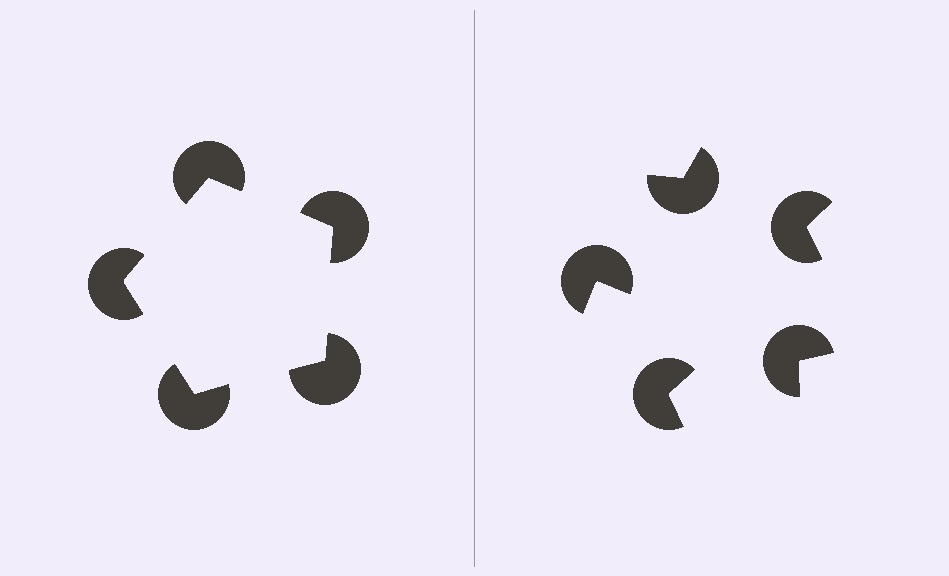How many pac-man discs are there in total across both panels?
10 — 5 on each side.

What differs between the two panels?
The pac-man discs are positioned identically on both sides; only the wedge orientations differ. On the left they align to a pentagon; on the right they are misaligned.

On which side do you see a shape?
An illusory pentagon appears on the left side. On the right side the wedge cuts are rotated, so no coherent shape forms.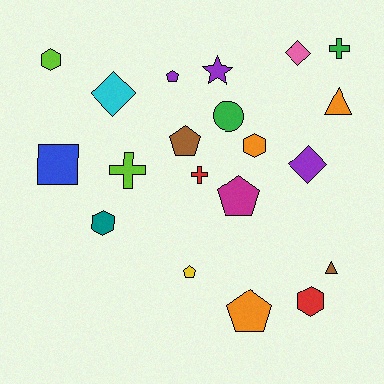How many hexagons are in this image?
There are 4 hexagons.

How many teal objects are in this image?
There is 1 teal object.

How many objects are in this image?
There are 20 objects.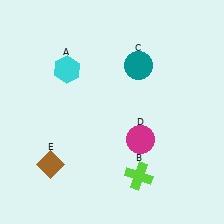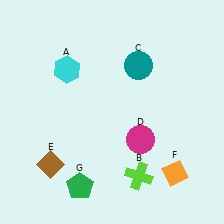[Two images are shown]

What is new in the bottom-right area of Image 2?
An orange diamond (F) was added in the bottom-right area of Image 2.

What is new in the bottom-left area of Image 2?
A green pentagon (G) was added in the bottom-left area of Image 2.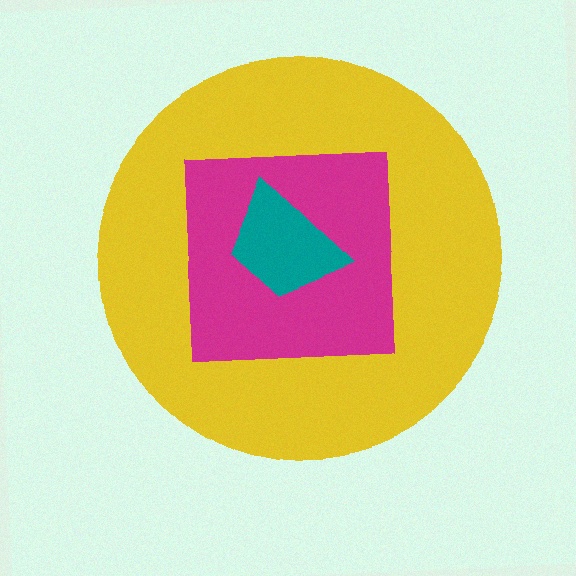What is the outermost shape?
The yellow circle.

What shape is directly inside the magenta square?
The teal trapezoid.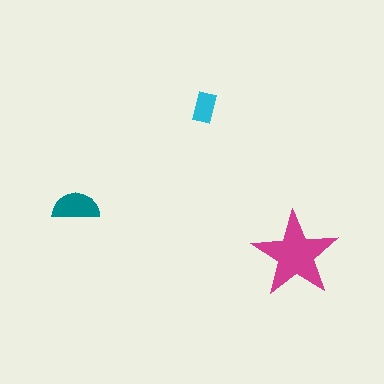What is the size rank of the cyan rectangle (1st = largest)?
3rd.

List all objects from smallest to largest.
The cyan rectangle, the teal semicircle, the magenta star.